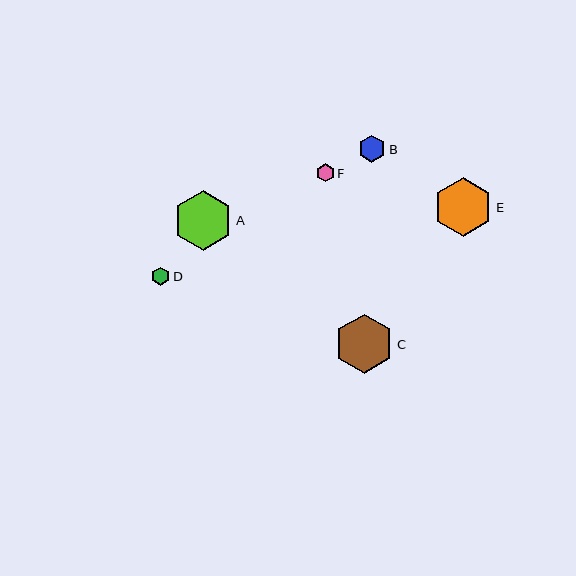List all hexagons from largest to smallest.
From largest to smallest: C, A, E, B, F, D.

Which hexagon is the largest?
Hexagon C is the largest with a size of approximately 60 pixels.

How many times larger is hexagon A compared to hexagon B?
Hexagon A is approximately 2.1 times the size of hexagon B.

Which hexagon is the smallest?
Hexagon D is the smallest with a size of approximately 18 pixels.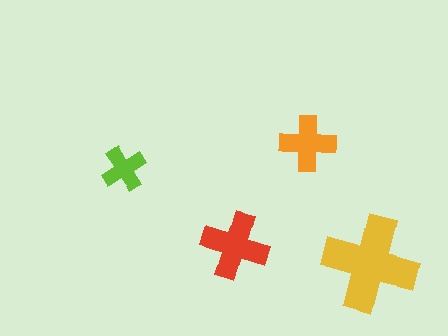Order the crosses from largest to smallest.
the yellow one, the red one, the orange one, the lime one.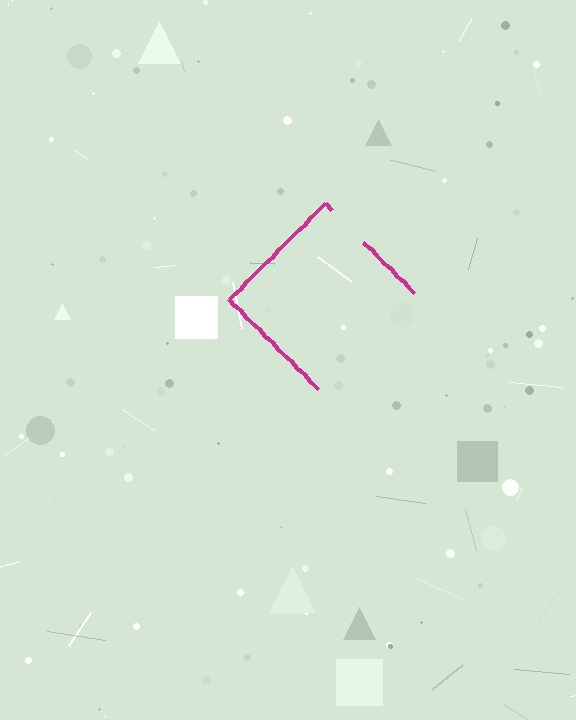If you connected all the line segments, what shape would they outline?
They would outline a diamond.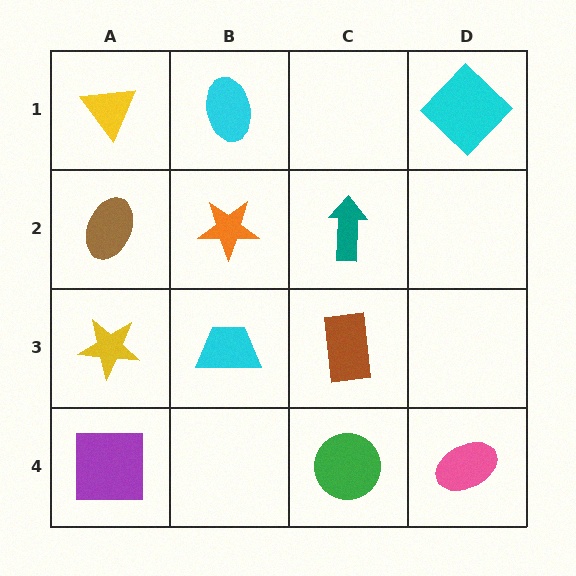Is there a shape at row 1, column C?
No, that cell is empty.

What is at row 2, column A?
A brown ellipse.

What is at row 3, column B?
A cyan trapezoid.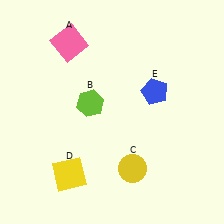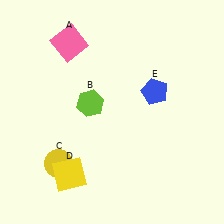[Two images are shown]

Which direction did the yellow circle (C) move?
The yellow circle (C) moved left.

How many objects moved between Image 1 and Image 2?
1 object moved between the two images.